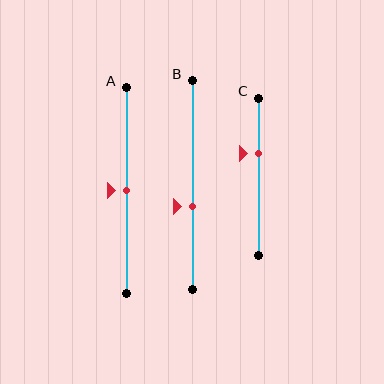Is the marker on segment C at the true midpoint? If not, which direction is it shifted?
No, the marker on segment C is shifted upward by about 15% of the segment length.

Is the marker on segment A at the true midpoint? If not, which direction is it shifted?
Yes, the marker on segment A is at the true midpoint.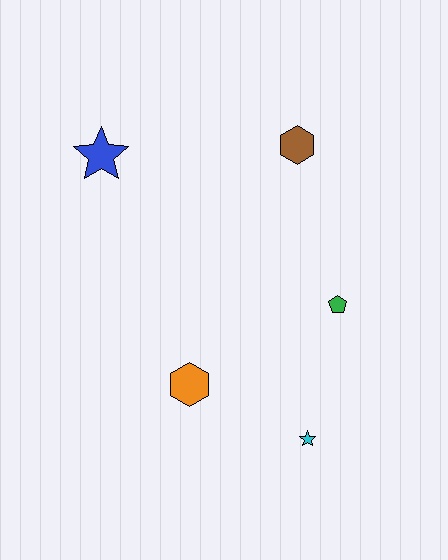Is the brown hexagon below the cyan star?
No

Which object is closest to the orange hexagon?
The cyan star is closest to the orange hexagon.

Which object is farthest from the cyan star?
The blue star is farthest from the cyan star.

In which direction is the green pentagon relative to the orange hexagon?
The green pentagon is to the right of the orange hexagon.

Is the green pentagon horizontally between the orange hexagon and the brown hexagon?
No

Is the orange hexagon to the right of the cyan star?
No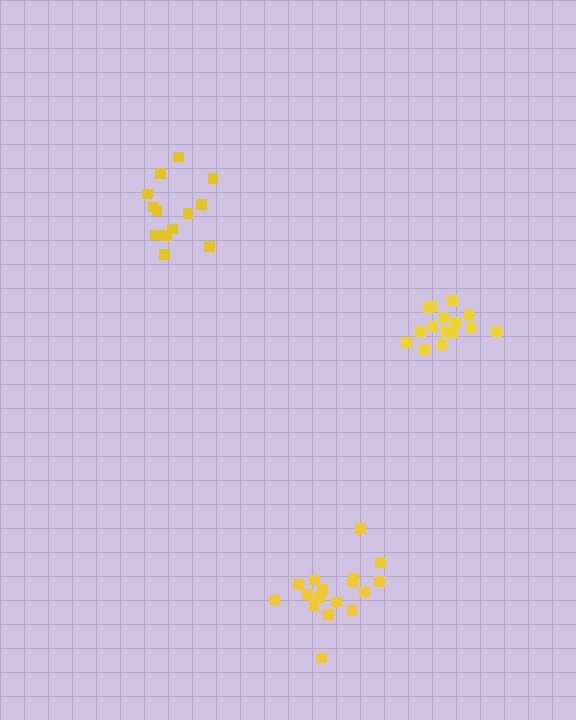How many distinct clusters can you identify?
There are 3 distinct clusters.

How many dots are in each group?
Group 1: 13 dots, Group 2: 15 dots, Group 3: 17 dots (45 total).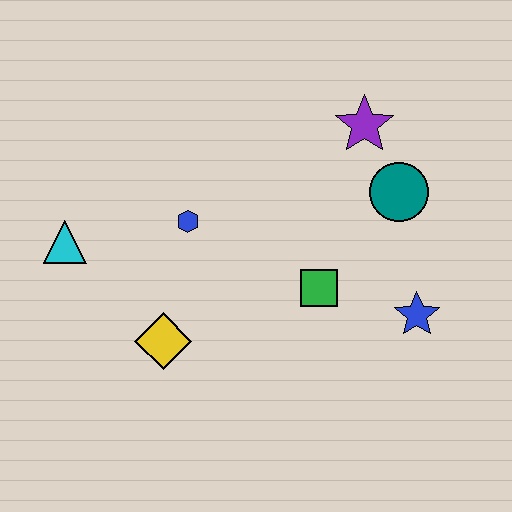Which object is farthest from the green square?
The cyan triangle is farthest from the green square.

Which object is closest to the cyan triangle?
The blue hexagon is closest to the cyan triangle.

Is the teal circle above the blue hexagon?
Yes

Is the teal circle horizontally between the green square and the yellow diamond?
No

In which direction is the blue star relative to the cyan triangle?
The blue star is to the right of the cyan triangle.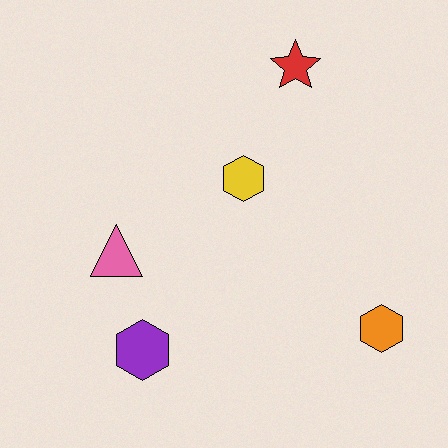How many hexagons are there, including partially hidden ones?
There are 3 hexagons.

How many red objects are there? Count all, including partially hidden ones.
There is 1 red object.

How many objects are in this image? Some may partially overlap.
There are 5 objects.